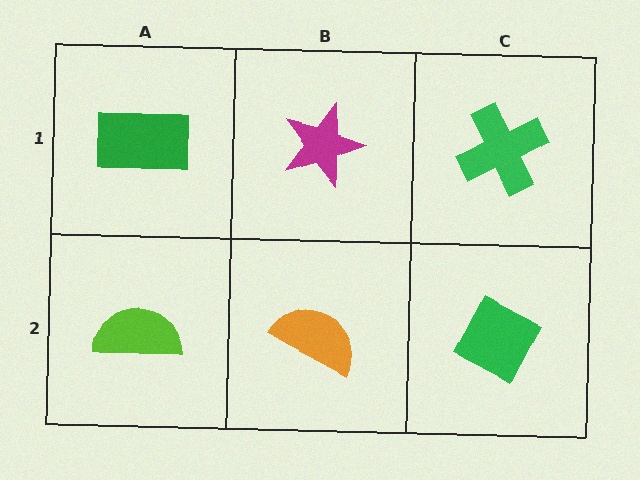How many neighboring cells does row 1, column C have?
2.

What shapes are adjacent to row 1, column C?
A green diamond (row 2, column C), a magenta star (row 1, column B).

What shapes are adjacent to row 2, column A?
A green rectangle (row 1, column A), an orange semicircle (row 2, column B).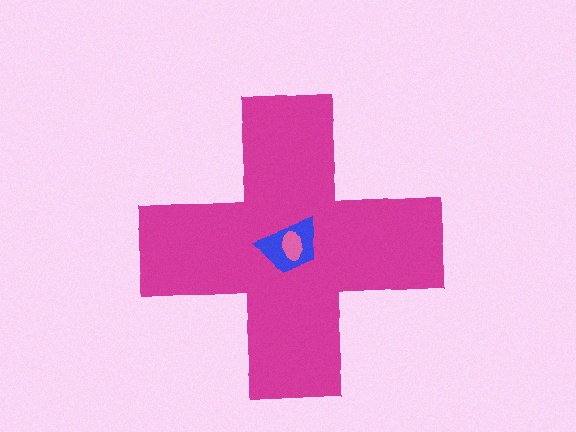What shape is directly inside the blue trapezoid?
The pink ellipse.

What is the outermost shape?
The magenta cross.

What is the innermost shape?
The pink ellipse.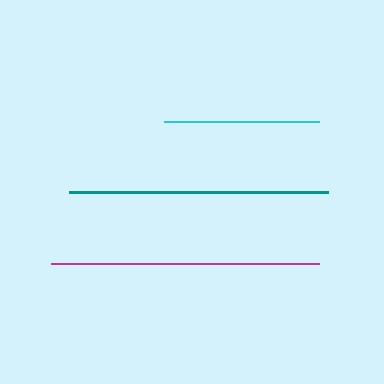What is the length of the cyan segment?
The cyan segment is approximately 156 pixels long.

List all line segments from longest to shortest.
From longest to shortest: magenta, teal, cyan.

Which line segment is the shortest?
The cyan line is the shortest at approximately 156 pixels.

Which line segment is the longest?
The magenta line is the longest at approximately 268 pixels.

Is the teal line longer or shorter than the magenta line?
The magenta line is longer than the teal line.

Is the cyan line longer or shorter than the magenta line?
The magenta line is longer than the cyan line.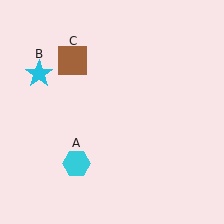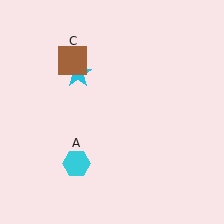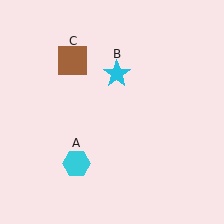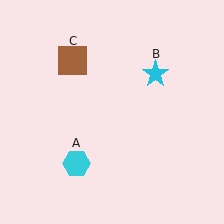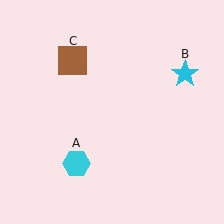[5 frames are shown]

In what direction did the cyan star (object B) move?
The cyan star (object B) moved right.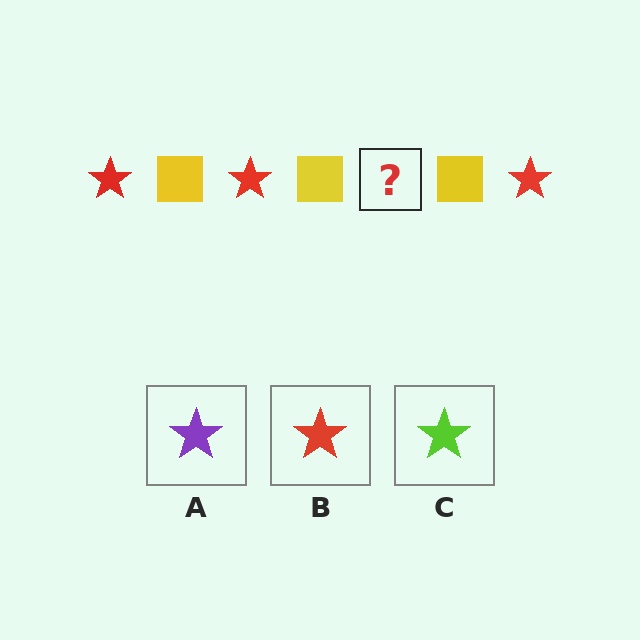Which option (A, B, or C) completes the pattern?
B.